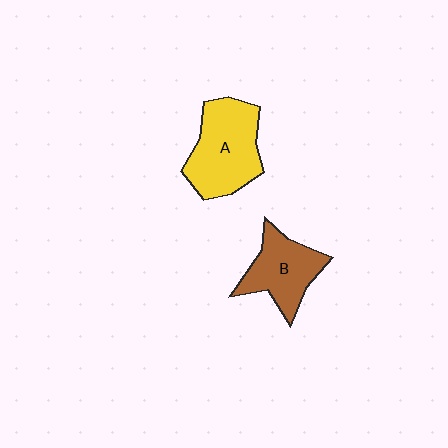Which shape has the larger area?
Shape A (yellow).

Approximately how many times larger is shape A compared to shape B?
Approximately 1.3 times.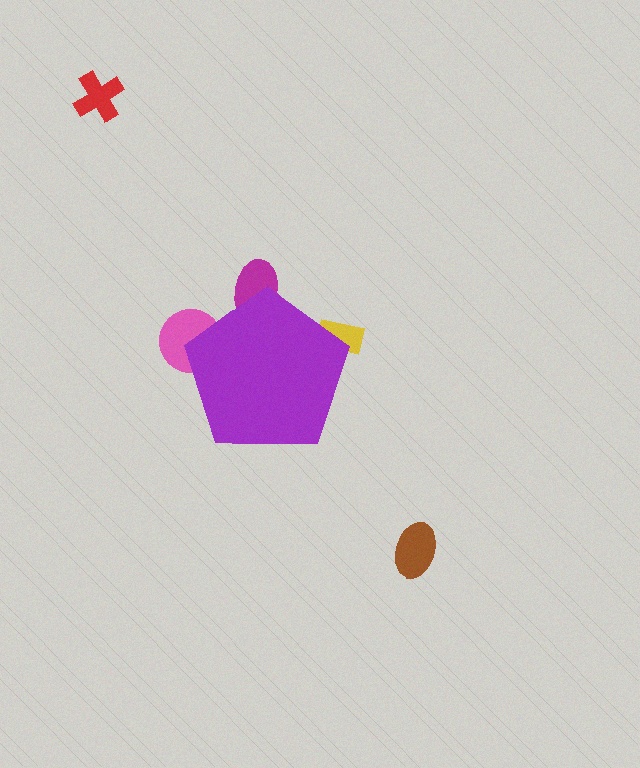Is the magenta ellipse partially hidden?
Yes, the magenta ellipse is partially hidden behind the purple pentagon.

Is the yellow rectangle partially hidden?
Yes, the yellow rectangle is partially hidden behind the purple pentagon.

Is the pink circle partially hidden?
Yes, the pink circle is partially hidden behind the purple pentagon.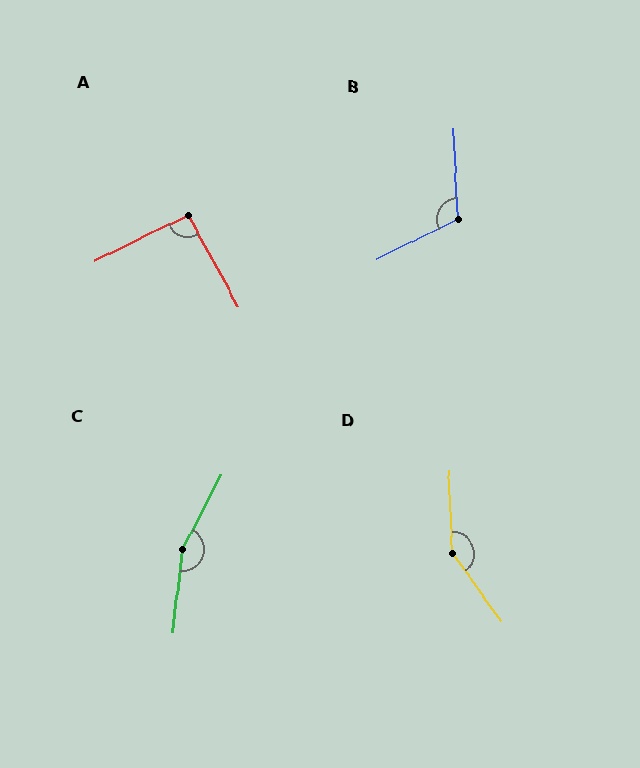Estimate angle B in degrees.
Approximately 114 degrees.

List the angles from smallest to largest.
A (92°), B (114°), D (146°), C (159°).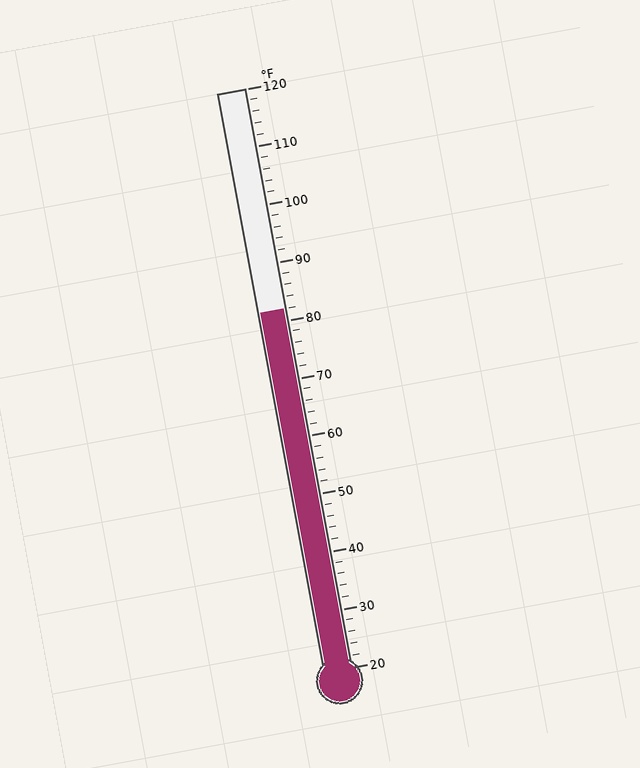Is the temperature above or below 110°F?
The temperature is below 110°F.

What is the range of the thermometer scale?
The thermometer scale ranges from 20°F to 120°F.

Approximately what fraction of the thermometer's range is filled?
The thermometer is filled to approximately 60% of its range.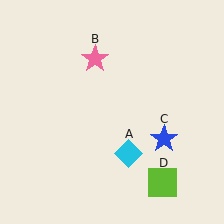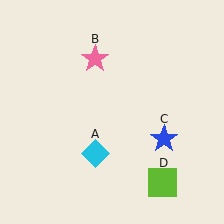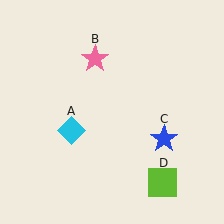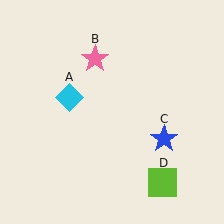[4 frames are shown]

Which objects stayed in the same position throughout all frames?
Pink star (object B) and blue star (object C) and lime square (object D) remained stationary.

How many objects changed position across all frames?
1 object changed position: cyan diamond (object A).